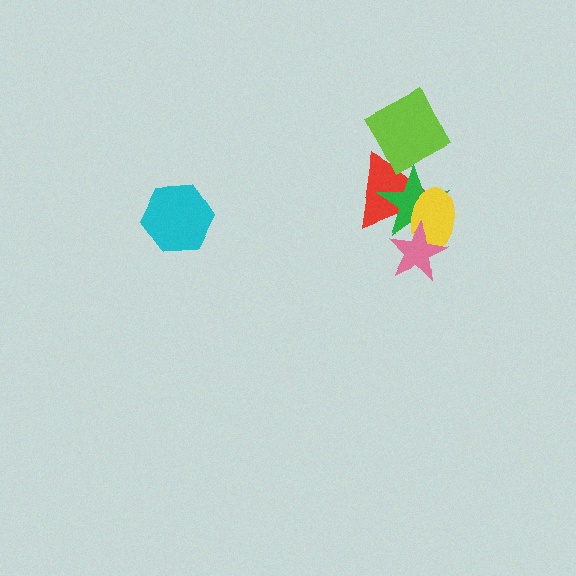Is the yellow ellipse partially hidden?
Yes, it is partially covered by another shape.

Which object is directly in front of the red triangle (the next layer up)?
The lime square is directly in front of the red triangle.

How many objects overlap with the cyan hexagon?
0 objects overlap with the cyan hexagon.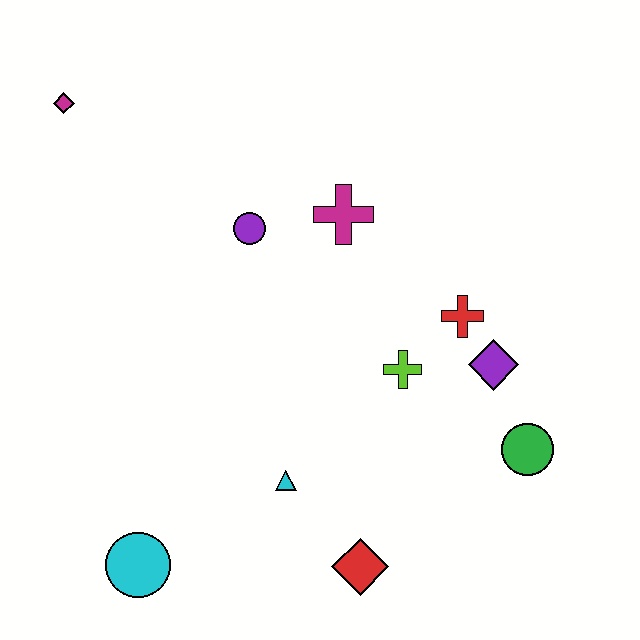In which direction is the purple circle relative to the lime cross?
The purple circle is to the left of the lime cross.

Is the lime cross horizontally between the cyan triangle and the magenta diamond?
No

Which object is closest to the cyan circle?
The cyan triangle is closest to the cyan circle.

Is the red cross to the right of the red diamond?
Yes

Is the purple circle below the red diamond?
No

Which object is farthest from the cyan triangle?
The magenta diamond is farthest from the cyan triangle.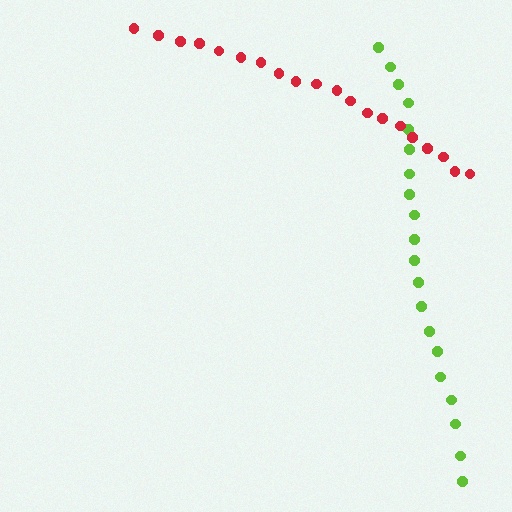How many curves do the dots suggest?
There are 2 distinct paths.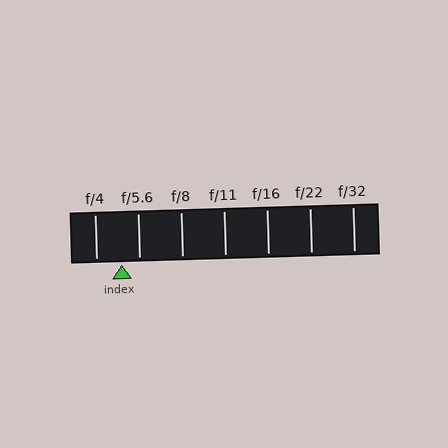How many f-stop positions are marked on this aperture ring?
There are 7 f-stop positions marked.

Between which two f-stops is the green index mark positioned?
The index mark is between f/4 and f/5.6.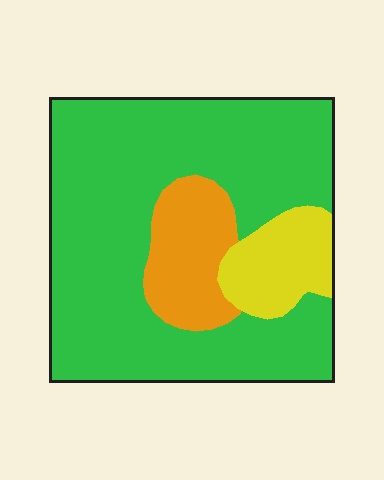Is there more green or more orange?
Green.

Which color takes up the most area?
Green, at roughly 75%.